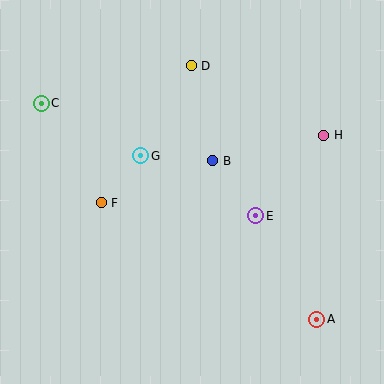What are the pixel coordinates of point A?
Point A is at (317, 319).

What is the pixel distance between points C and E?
The distance between C and E is 242 pixels.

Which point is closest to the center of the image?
Point B at (213, 161) is closest to the center.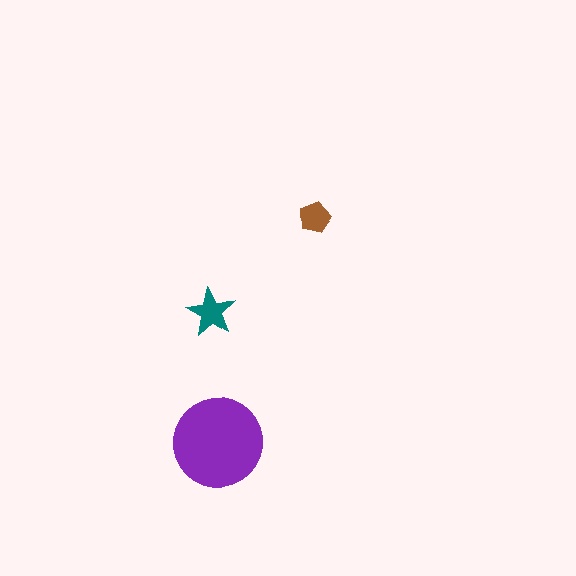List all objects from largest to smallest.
The purple circle, the teal star, the brown pentagon.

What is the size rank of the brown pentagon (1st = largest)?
3rd.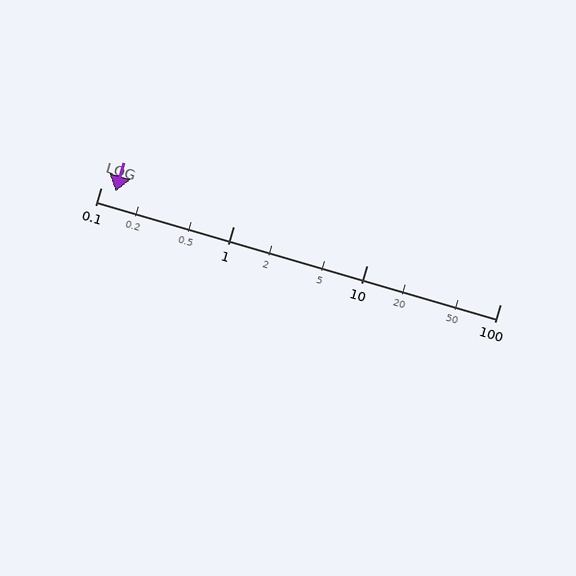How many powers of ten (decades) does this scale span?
The scale spans 3 decades, from 0.1 to 100.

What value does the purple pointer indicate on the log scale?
The pointer indicates approximately 0.13.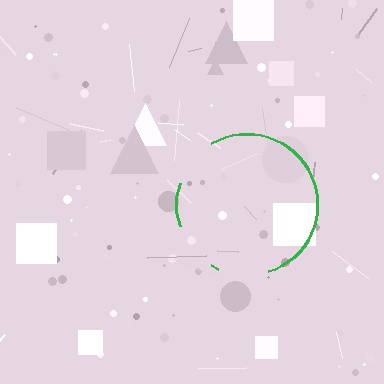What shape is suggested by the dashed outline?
The dashed outline suggests a circle.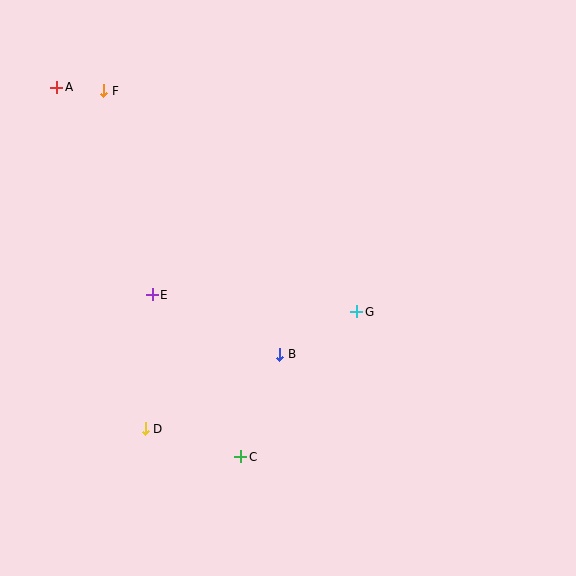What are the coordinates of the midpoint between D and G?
The midpoint between D and G is at (251, 370).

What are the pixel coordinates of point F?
Point F is at (104, 91).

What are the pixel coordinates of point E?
Point E is at (152, 295).